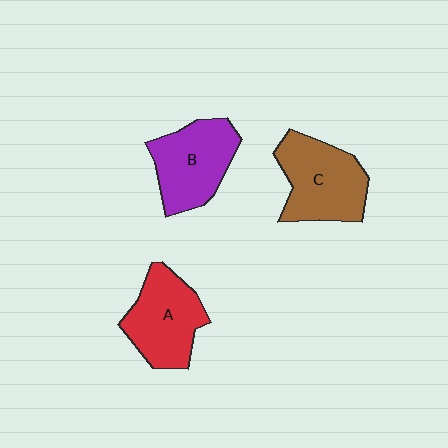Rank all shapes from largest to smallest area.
From largest to smallest: C (brown), B (purple), A (red).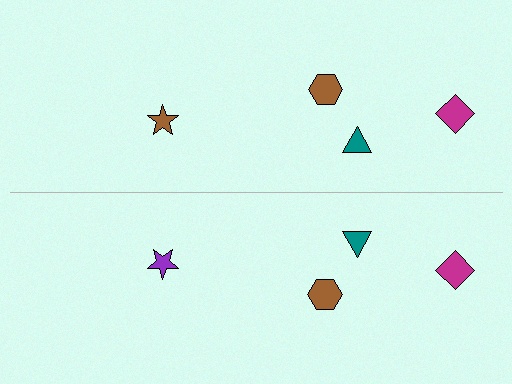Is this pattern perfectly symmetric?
No, the pattern is not perfectly symmetric. The purple star on the bottom side breaks the symmetry — its mirror counterpart is brown.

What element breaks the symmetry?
The purple star on the bottom side breaks the symmetry — its mirror counterpart is brown.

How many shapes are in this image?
There are 8 shapes in this image.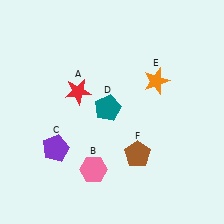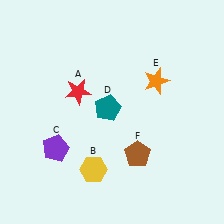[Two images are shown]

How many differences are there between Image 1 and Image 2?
There is 1 difference between the two images.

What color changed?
The hexagon (B) changed from pink in Image 1 to yellow in Image 2.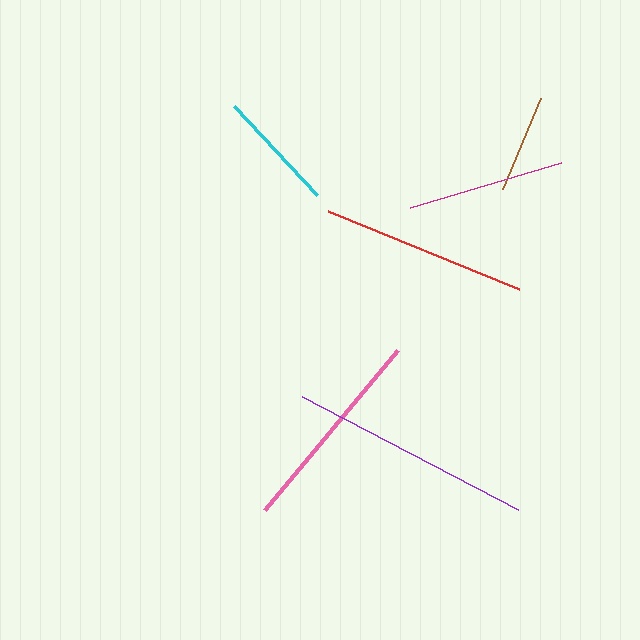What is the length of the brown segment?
The brown segment is approximately 98 pixels long.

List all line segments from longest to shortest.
From longest to shortest: purple, pink, red, magenta, cyan, brown.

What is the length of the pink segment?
The pink segment is approximately 208 pixels long.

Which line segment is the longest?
The purple line is the longest at approximately 243 pixels.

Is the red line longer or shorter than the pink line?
The pink line is longer than the red line.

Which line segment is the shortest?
The brown line is the shortest at approximately 98 pixels.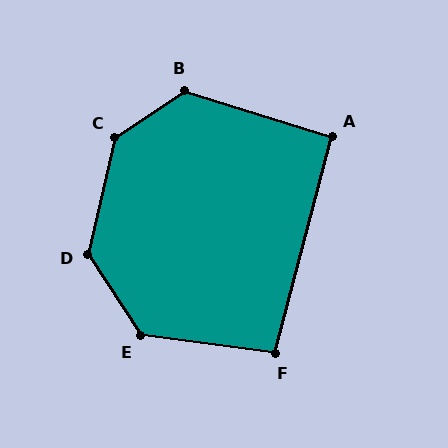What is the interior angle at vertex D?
Approximately 134 degrees (obtuse).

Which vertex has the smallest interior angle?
A, at approximately 93 degrees.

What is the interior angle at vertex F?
Approximately 97 degrees (obtuse).